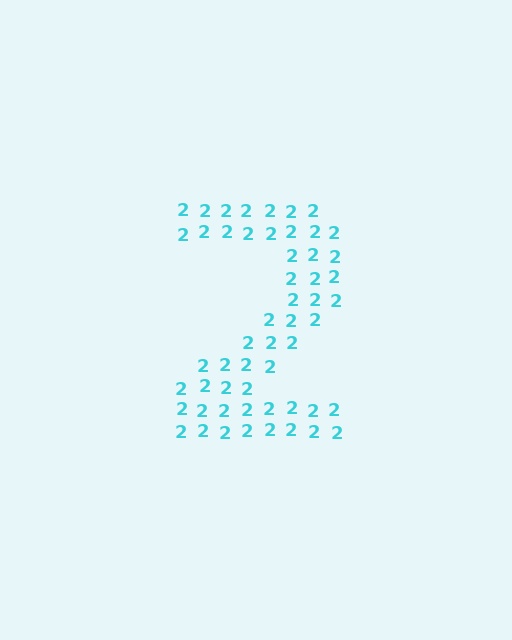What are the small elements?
The small elements are digit 2's.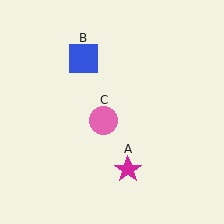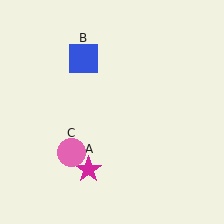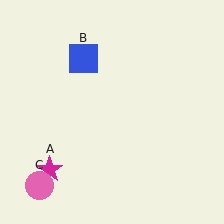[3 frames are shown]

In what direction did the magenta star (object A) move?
The magenta star (object A) moved left.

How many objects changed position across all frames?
2 objects changed position: magenta star (object A), pink circle (object C).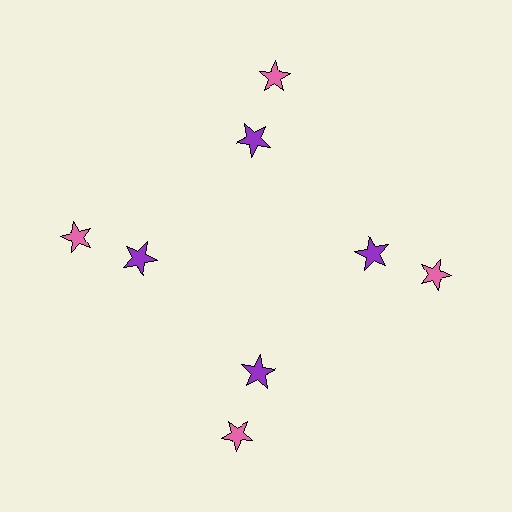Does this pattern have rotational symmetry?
Yes, this pattern has 4-fold rotational symmetry. It looks the same after rotating 90 degrees around the center.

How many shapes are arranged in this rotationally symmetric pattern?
There are 8 shapes, arranged in 4 groups of 2.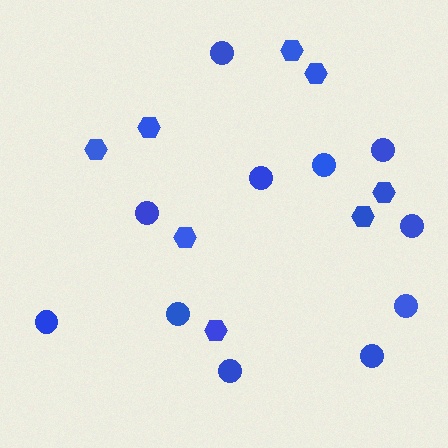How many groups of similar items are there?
There are 2 groups: one group of circles (11) and one group of hexagons (8).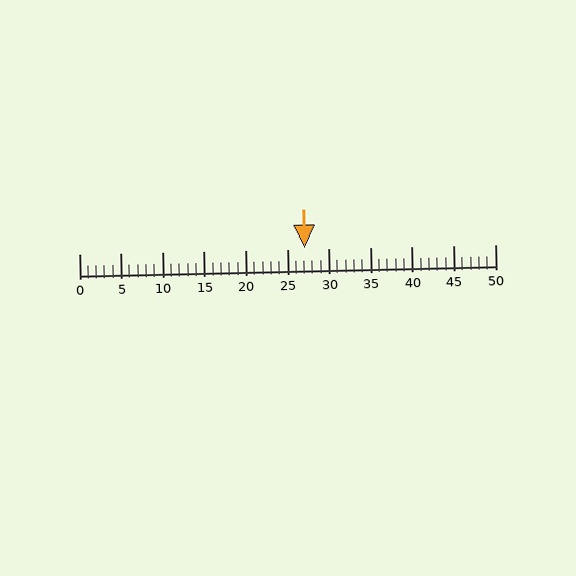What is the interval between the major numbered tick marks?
The major tick marks are spaced 5 units apart.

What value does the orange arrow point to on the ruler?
The orange arrow points to approximately 27.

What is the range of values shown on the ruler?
The ruler shows values from 0 to 50.